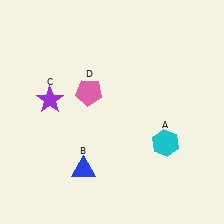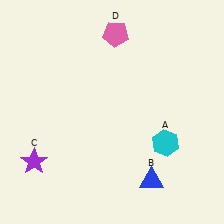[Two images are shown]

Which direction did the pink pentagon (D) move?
The pink pentagon (D) moved up.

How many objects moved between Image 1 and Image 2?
3 objects moved between the two images.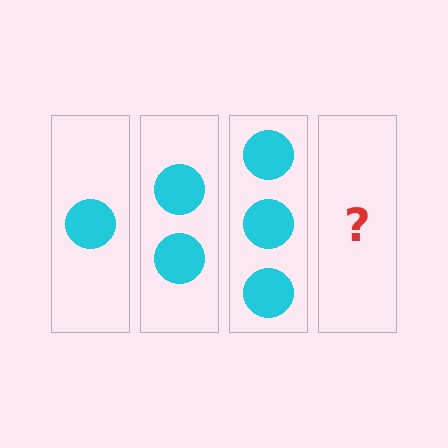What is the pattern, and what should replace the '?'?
The pattern is that each step adds one more circle. The '?' should be 4 circles.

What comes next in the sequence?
The next element should be 4 circles.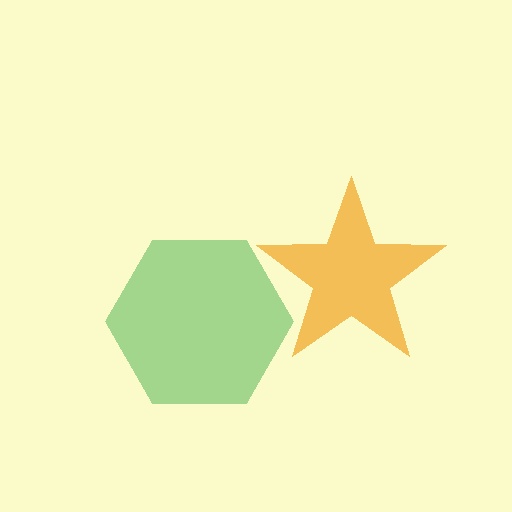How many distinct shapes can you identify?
There are 2 distinct shapes: an orange star, a green hexagon.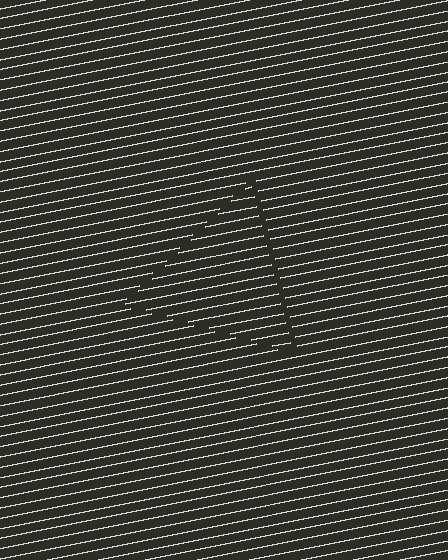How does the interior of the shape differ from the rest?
The interior of the shape contains the same grating, shifted by half a period — the contour is defined by the phase discontinuity where line-ends from the inner and outer gratings abut.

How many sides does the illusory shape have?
3 sides — the line-ends trace a triangle.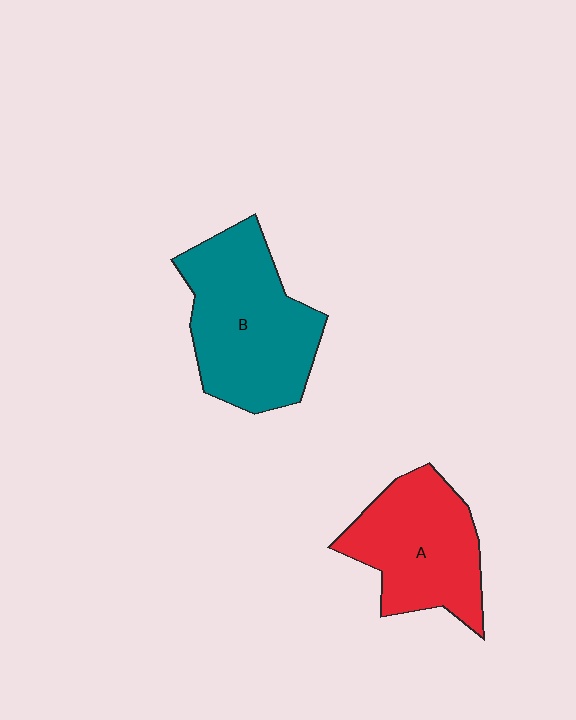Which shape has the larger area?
Shape B (teal).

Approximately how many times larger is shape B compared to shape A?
Approximately 1.2 times.